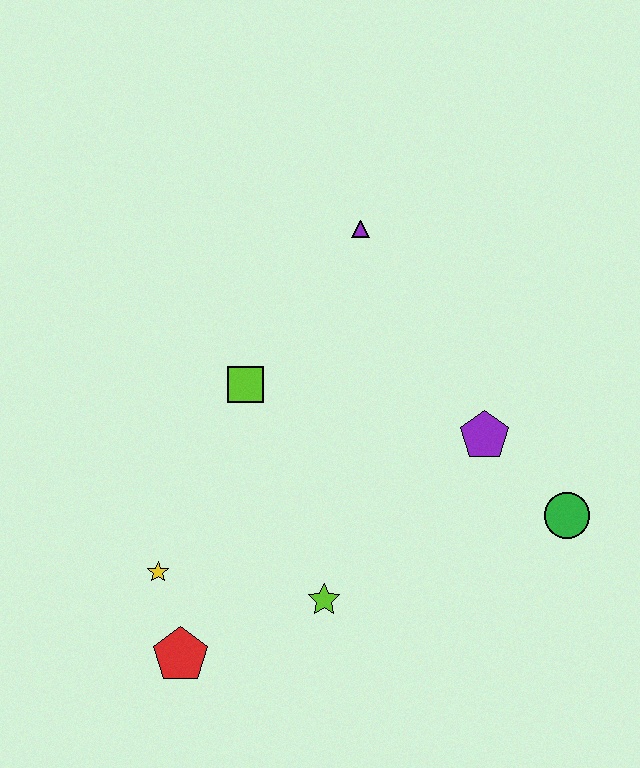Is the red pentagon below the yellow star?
Yes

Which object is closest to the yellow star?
The red pentagon is closest to the yellow star.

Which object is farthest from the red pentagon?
The purple triangle is farthest from the red pentagon.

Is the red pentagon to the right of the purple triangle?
No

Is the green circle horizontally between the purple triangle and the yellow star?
No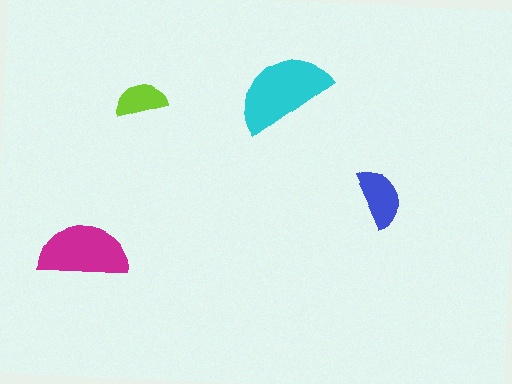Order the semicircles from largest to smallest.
the cyan one, the magenta one, the blue one, the lime one.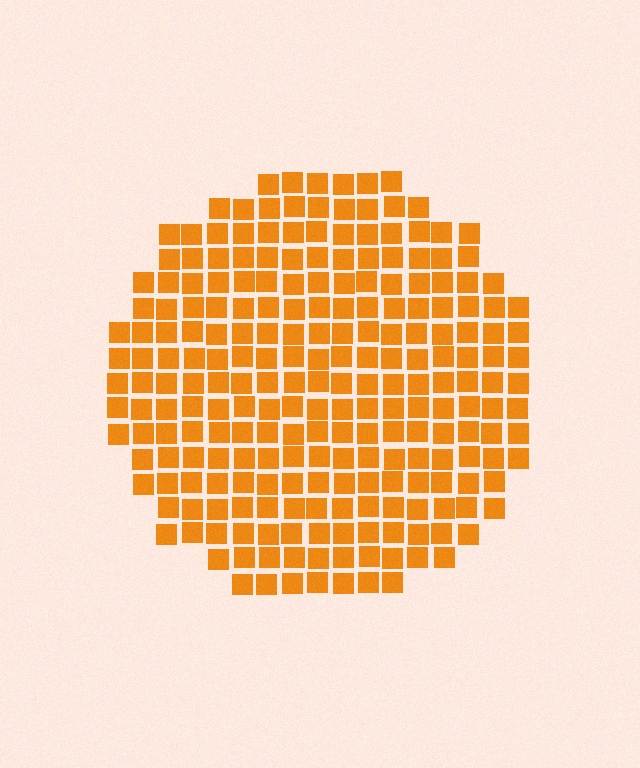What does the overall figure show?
The overall figure shows a circle.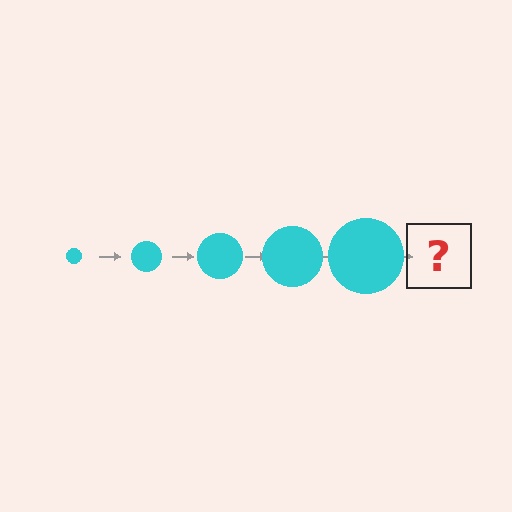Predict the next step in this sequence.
The next step is a cyan circle, larger than the previous one.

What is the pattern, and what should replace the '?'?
The pattern is that the circle gets progressively larger each step. The '?' should be a cyan circle, larger than the previous one.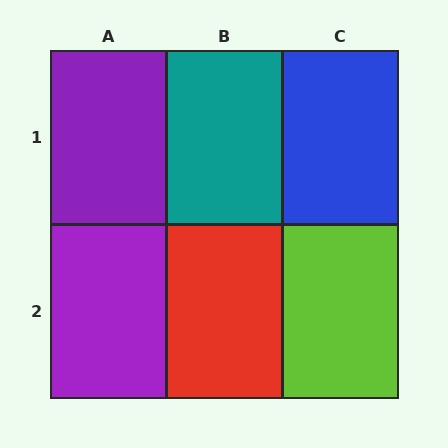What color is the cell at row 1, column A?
Purple.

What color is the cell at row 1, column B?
Teal.